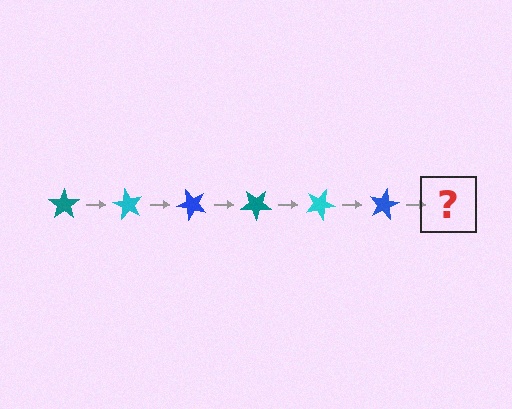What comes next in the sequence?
The next element should be a teal star, rotated 360 degrees from the start.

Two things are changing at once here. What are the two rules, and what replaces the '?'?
The two rules are that it rotates 60 degrees each step and the color cycles through teal, cyan, and blue. The '?' should be a teal star, rotated 360 degrees from the start.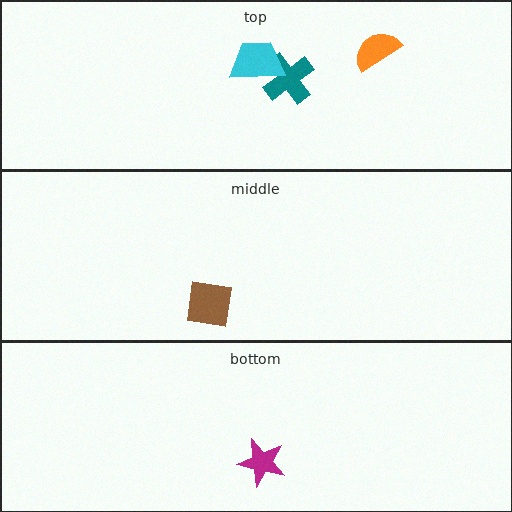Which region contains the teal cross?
The top region.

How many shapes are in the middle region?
1.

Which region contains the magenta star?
The bottom region.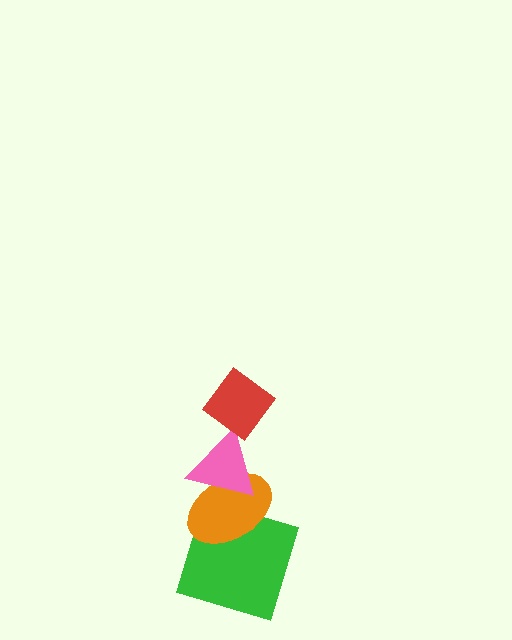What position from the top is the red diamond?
The red diamond is 1st from the top.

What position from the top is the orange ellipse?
The orange ellipse is 3rd from the top.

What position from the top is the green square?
The green square is 4th from the top.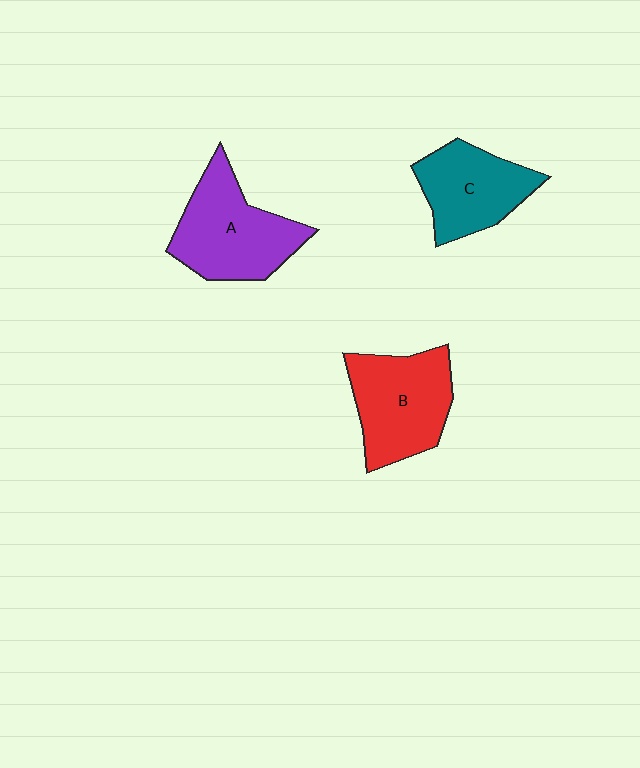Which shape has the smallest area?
Shape C (teal).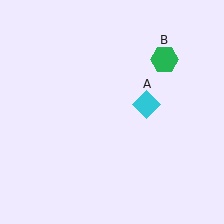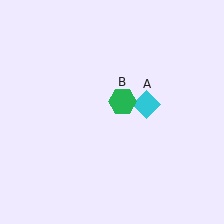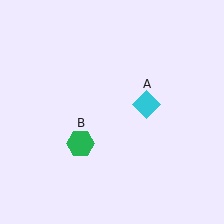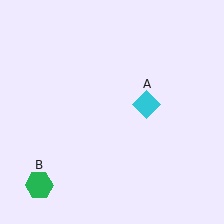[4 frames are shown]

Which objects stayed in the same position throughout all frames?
Cyan diamond (object A) remained stationary.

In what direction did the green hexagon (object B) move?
The green hexagon (object B) moved down and to the left.